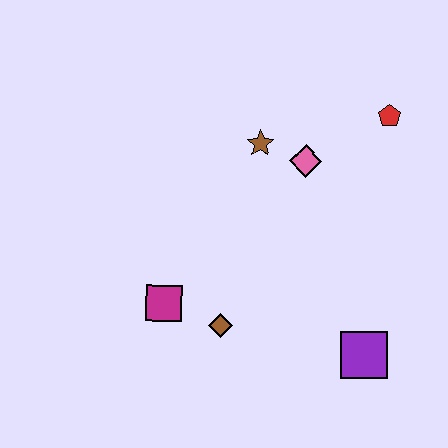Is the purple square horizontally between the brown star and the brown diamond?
No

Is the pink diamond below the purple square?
No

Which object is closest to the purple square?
The brown diamond is closest to the purple square.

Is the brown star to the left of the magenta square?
No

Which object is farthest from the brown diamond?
The red pentagon is farthest from the brown diamond.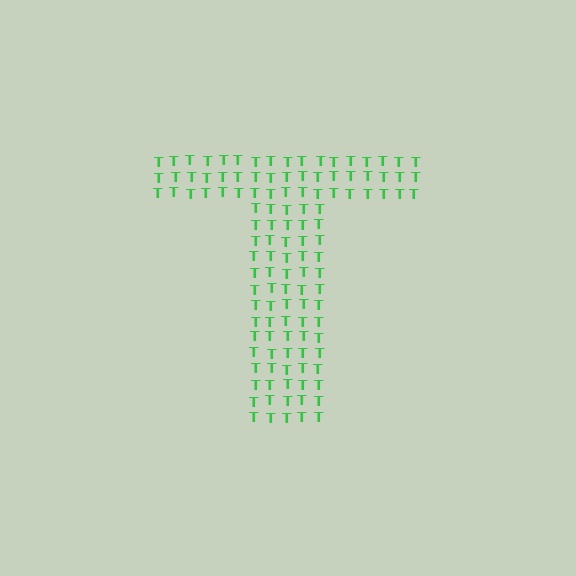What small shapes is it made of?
It is made of small letter T's.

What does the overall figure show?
The overall figure shows the letter T.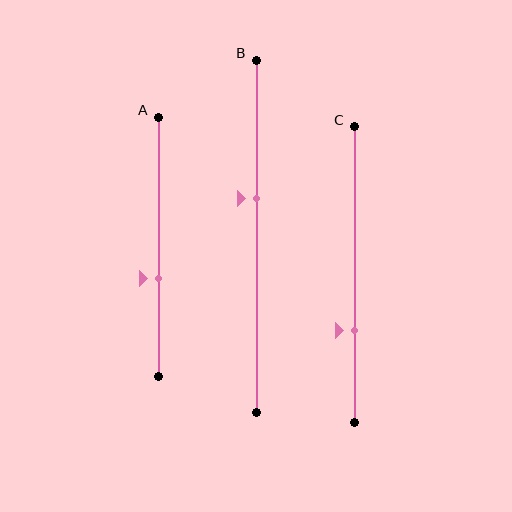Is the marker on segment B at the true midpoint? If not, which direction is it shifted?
No, the marker on segment B is shifted upward by about 11% of the segment length.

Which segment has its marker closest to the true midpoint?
Segment B has its marker closest to the true midpoint.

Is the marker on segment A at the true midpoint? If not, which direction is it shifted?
No, the marker on segment A is shifted downward by about 12% of the segment length.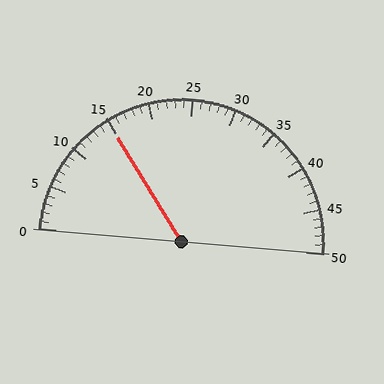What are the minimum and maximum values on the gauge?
The gauge ranges from 0 to 50.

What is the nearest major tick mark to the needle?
The nearest major tick mark is 15.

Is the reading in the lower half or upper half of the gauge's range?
The reading is in the lower half of the range (0 to 50).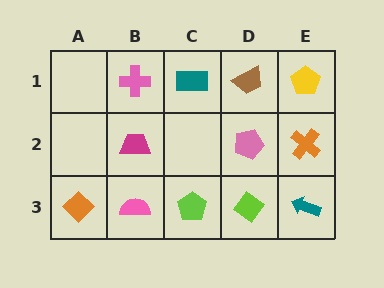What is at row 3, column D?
A lime diamond.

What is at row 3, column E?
A teal arrow.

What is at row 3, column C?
A lime pentagon.